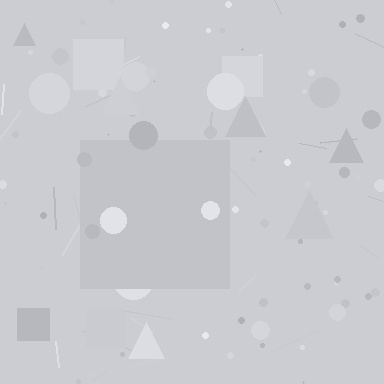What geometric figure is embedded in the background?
A square is embedded in the background.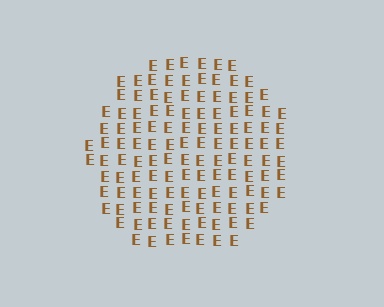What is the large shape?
The large shape is a circle.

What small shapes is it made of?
It is made of small letter E's.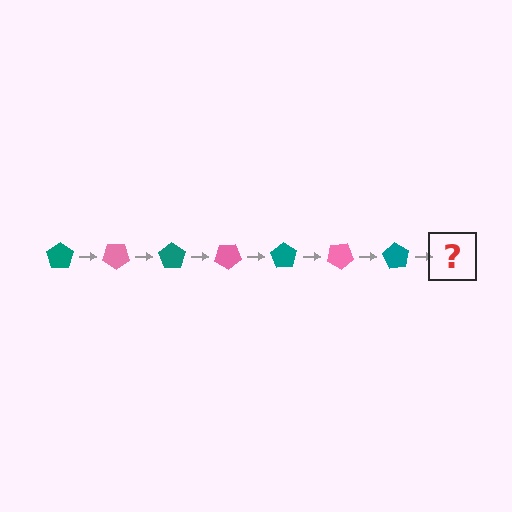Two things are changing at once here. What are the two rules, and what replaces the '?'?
The two rules are that it rotates 35 degrees each step and the color cycles through teal and pink. The '?' should be a pink pentagon, rotated 245 degrees from the start.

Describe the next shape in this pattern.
It should be a pink pentagon, rotated 245 degrees from the start.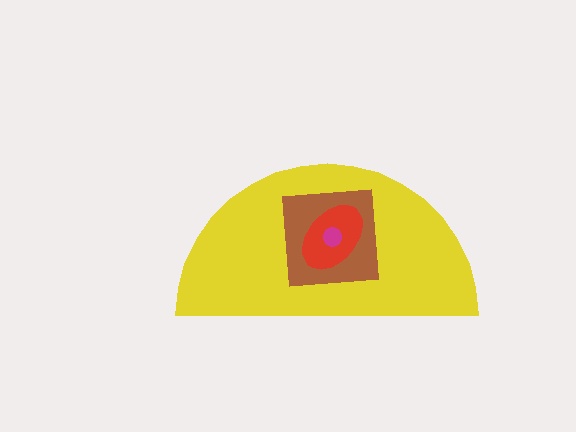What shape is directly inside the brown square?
The red ellipse.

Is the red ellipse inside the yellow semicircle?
Yes.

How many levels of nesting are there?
4.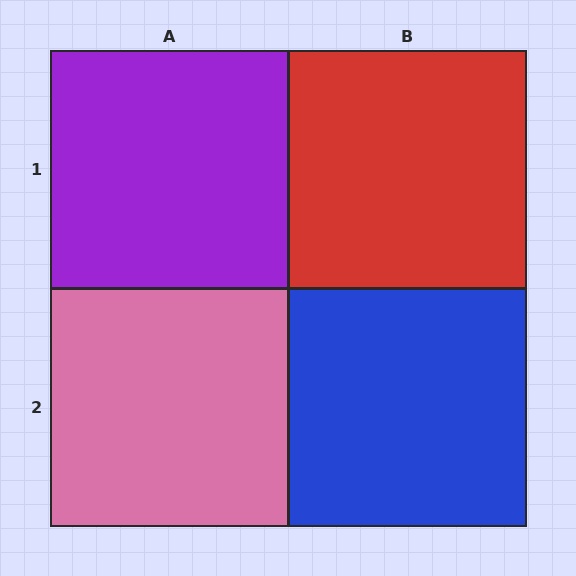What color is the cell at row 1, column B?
Red.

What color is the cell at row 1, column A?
Purple.